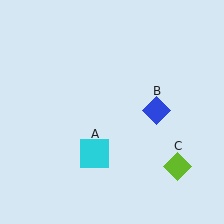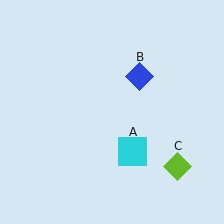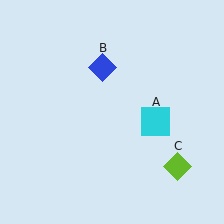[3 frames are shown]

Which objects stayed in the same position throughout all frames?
Lime diamond (object C) remained stationary.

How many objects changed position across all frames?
2 objects changed position: cyan square (object A), blue diamond (object B).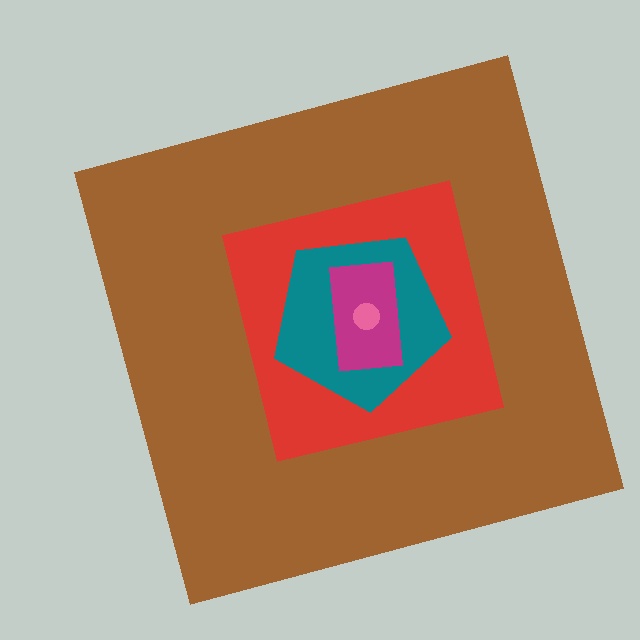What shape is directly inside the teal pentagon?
The magenta rectangle.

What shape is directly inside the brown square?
The red square.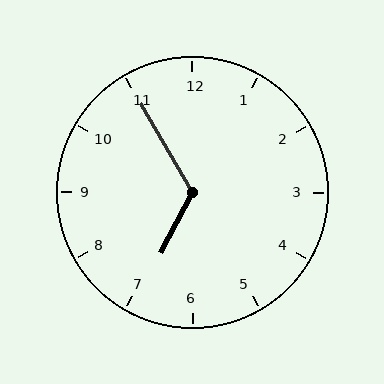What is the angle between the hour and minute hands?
Approximately 122 degrees.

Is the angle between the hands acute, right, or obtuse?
It is obtuse.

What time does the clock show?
6:55.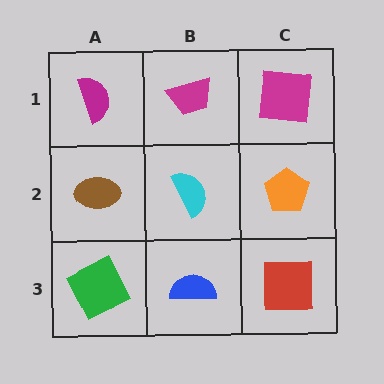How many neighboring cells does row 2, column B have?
4.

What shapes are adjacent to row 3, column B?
A cyan semicircle (row 2, column B), a green square (row 3, column A), a red square (row 3, column C).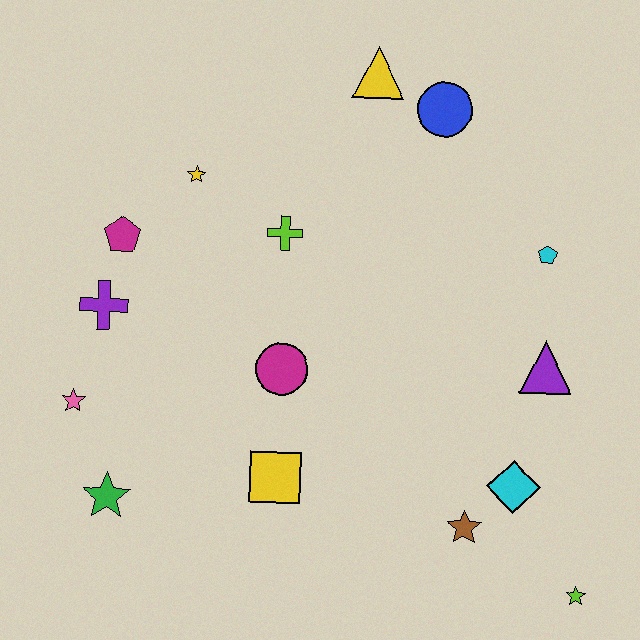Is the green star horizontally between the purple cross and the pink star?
No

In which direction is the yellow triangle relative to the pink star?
The yellow triangle is above the pink star.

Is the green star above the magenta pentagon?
No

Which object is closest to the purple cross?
The magenta pentagon is closest to the purple cross.